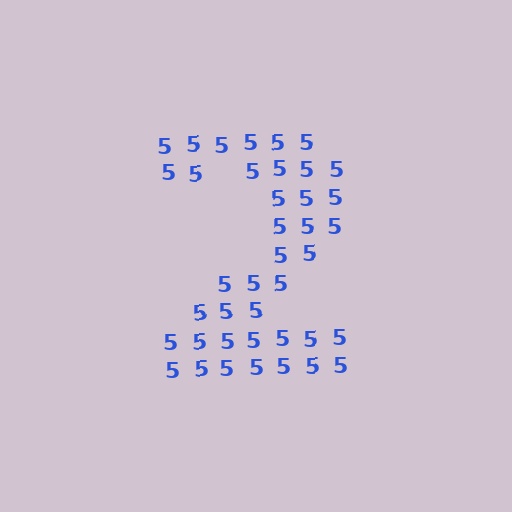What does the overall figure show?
The overall figure shows the digit 2.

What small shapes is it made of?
It is made of small digit 5's.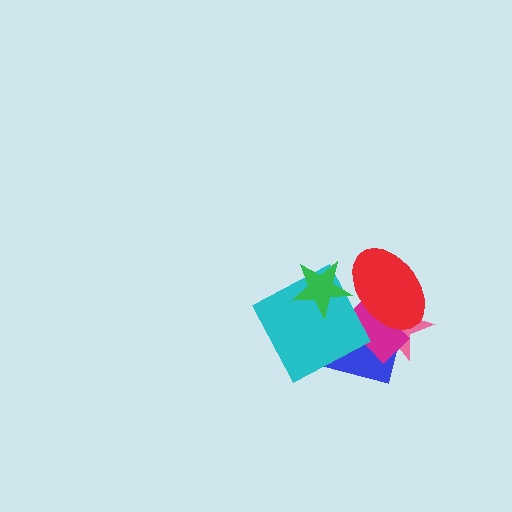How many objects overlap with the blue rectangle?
5 objects overlap with the blue rectangle.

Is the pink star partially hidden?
Yes, it is partially covered by another shape.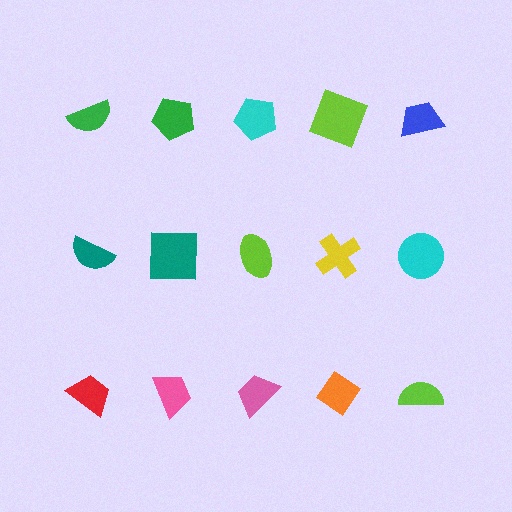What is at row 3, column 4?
An orange diamond.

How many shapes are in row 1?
5 shapes.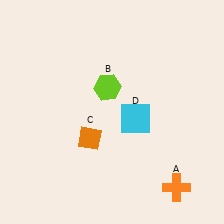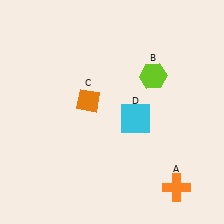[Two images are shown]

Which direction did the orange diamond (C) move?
The orange diamond (C) moved up.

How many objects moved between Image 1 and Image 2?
2 objects moved between the two images.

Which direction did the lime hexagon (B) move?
The lime hexagon (B) moved right.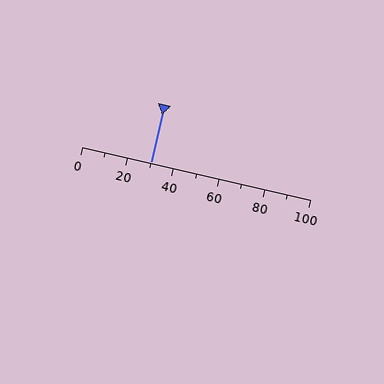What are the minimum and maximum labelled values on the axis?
The axis runs from 0 to 100.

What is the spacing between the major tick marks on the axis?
The major ticks are spaced 20 apart.